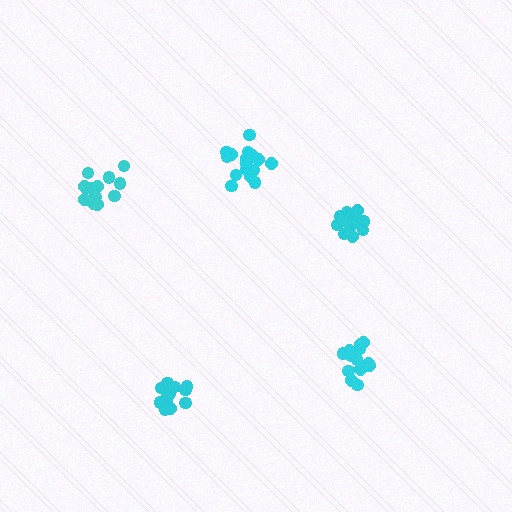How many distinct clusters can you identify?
There are 5 distinct clusters.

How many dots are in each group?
Group 1: 16 dots, Group 2: 15 dots, Group 3: 15 dots, Group 4: 15 dots, Group 5: 13 dots (74 total).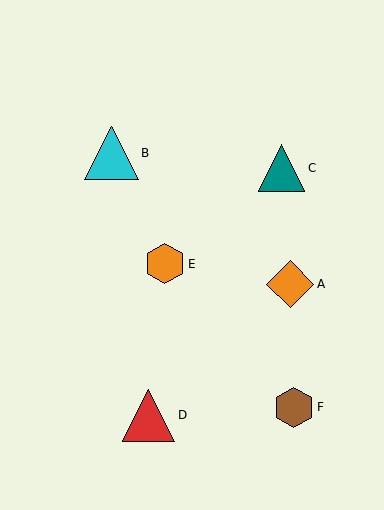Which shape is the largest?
The cyan triangle (labeled B) is the largest.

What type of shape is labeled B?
Shape B is a cyan triangle.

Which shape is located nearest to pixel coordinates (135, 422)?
The red triangle (labeled D) at (149, 415) is nearest to that location.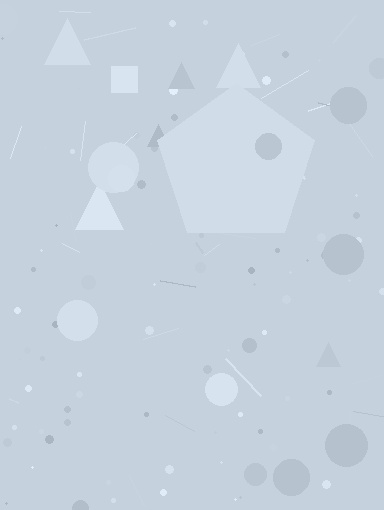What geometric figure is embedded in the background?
A pentagon is embedded in the background.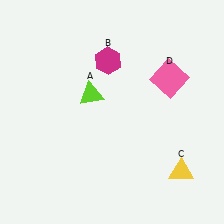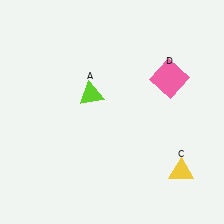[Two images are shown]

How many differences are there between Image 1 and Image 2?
There is 1 difference between the two images.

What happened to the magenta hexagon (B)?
The magenta hexagon (B) was removed in Image 2. It was in the top-left area of Image 1.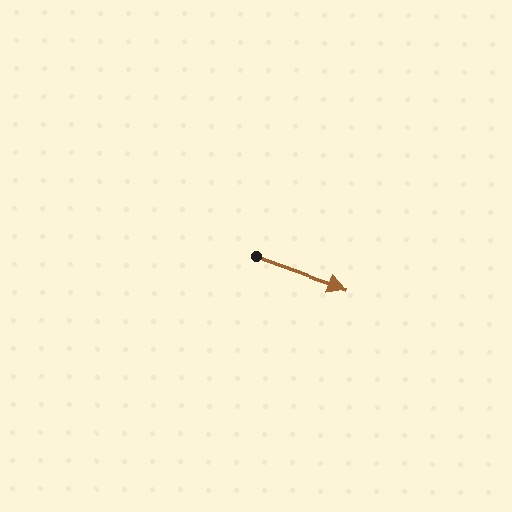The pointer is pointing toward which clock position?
Roughly 4 o'clock.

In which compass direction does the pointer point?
East.